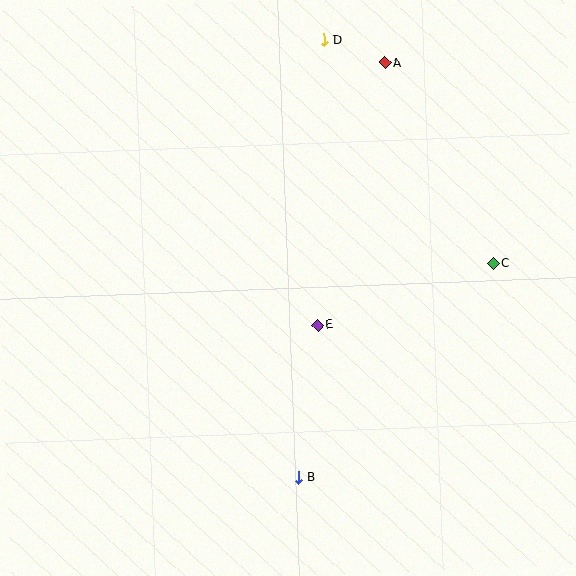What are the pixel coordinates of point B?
Point B is at (299, 477).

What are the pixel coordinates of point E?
Point E is at (318, 325).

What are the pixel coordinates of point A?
Point A is at (385, 63).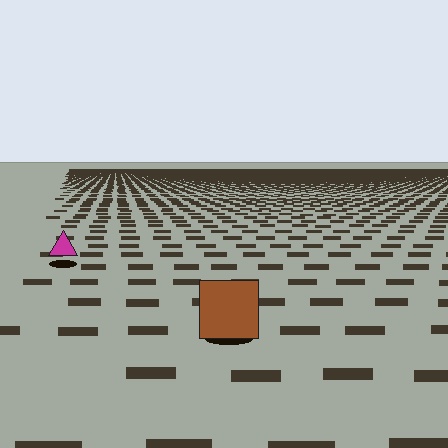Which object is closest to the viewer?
The brown square is closest. The texture marks near it are larger and more spread out.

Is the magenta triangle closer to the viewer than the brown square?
No. The brown square is closer — you can tell from the texture gradient: the ground texture is coarser near it.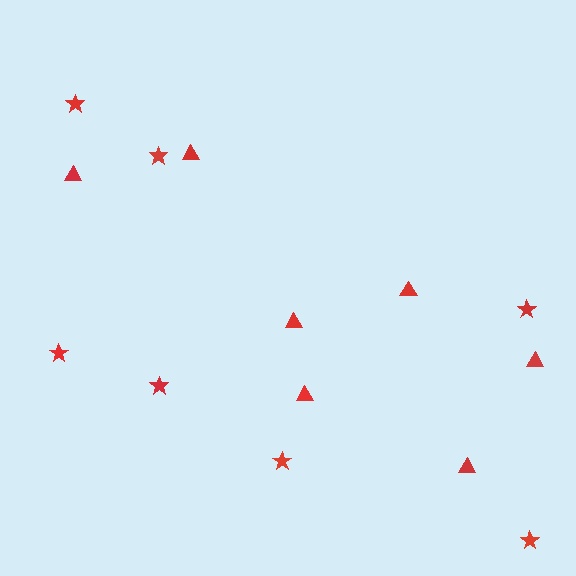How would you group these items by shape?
There are 2 groups: one group of stars (7) and one group of triangles (7).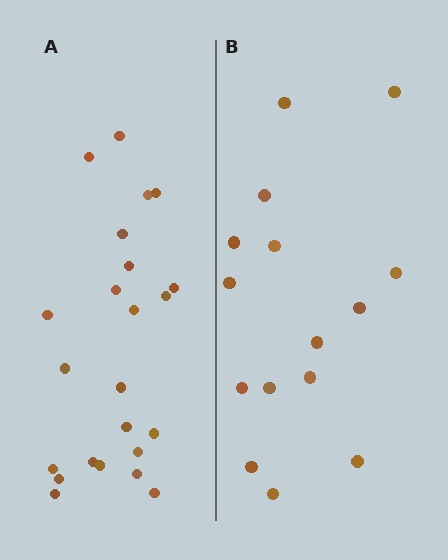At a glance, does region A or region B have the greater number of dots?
Region A (the left region) has more dots.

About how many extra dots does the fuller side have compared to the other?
Region A has roughly 8 or so more dots than region B.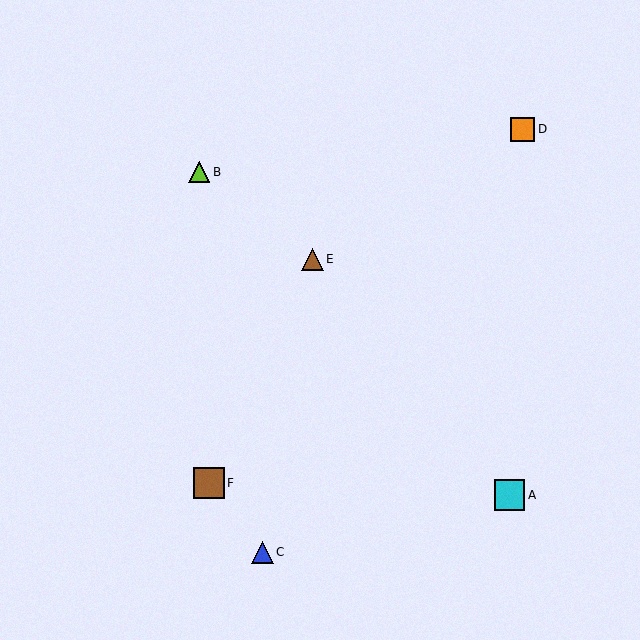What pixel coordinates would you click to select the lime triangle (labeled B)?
Click at (199, 172) to select the lime triangle B.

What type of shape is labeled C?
Shape C is a blue triangle.